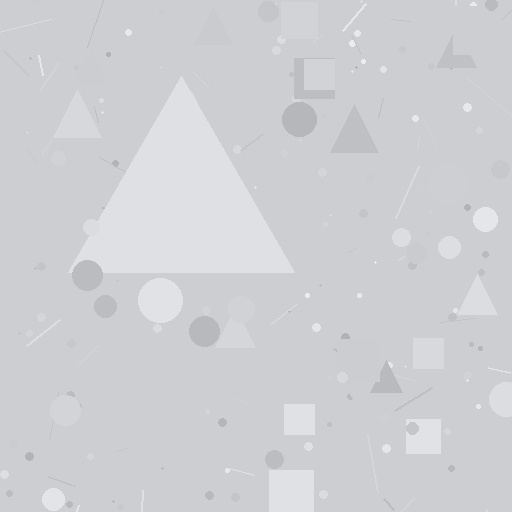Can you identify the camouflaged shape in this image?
The camouflaged shape is a triangle.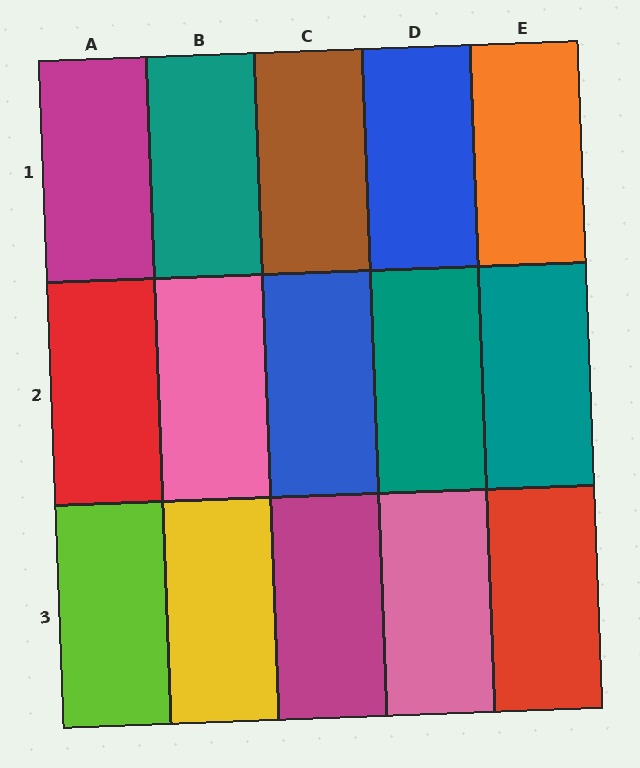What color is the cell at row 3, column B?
Yellow.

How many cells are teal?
3 cells are teal.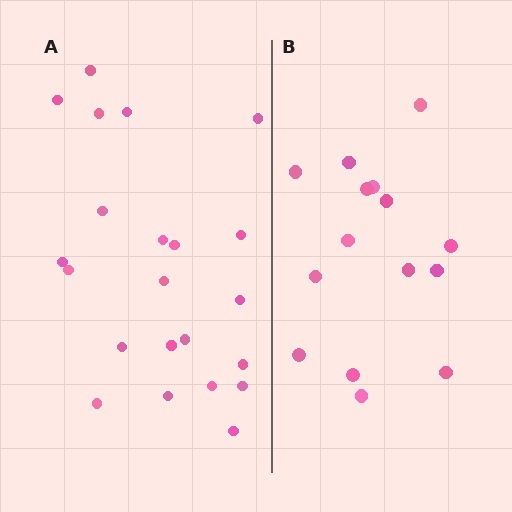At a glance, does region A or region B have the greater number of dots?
Region A (the left region) has more dots.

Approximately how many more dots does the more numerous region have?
Region A has roughly 8 or so more dots than region B.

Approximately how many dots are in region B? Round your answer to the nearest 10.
About 20 dots. (The exact count is 15, which rounds to 20.)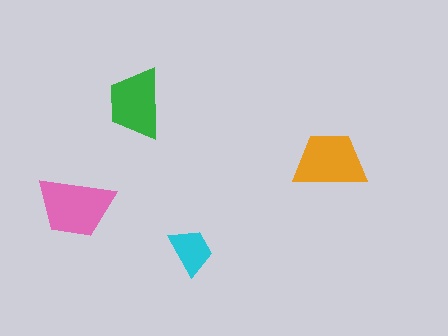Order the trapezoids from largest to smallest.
the pink one, the orange one, the green one, the cyan one.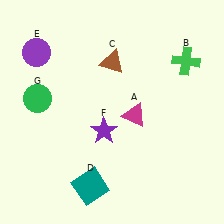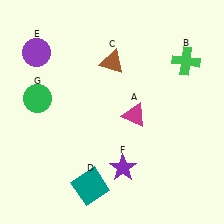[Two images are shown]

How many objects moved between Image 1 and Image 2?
1 object moved between the two images.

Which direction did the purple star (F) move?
The purple star (F) moved down.